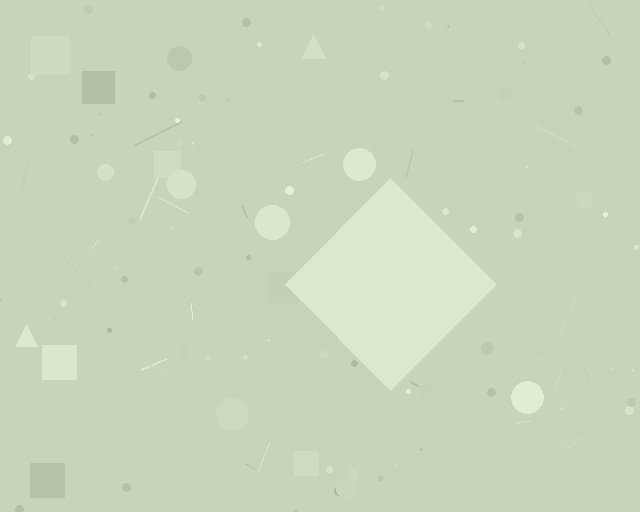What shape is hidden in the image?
A diamond is hidden in the image.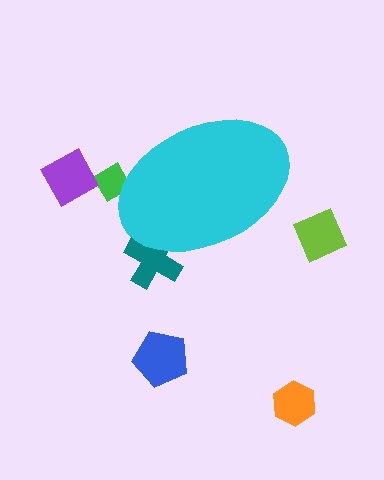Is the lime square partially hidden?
No, the lime square is fully visible.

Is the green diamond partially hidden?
Yes, the green diamond is partially hidden behind the cyan ellipse.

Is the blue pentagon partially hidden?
No, the blue pentagon is fully visible.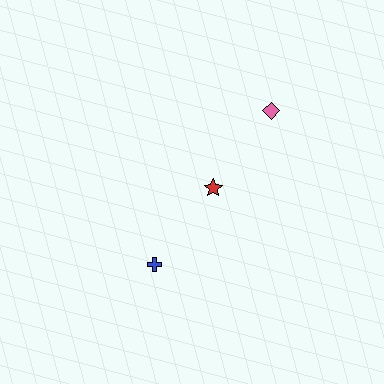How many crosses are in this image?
There is 1 cross.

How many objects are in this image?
There are 3 objects.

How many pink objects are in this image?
There is 1 pink object.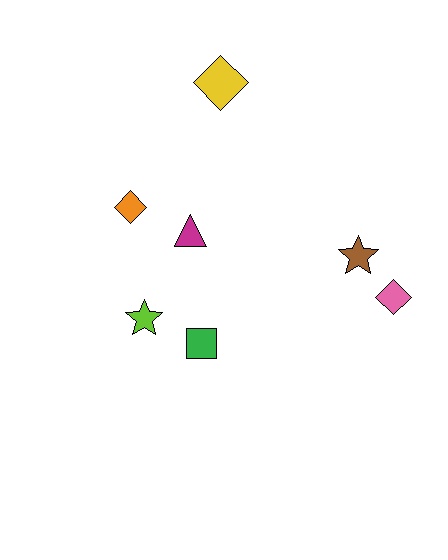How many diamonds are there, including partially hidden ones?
There are 3 diamonds.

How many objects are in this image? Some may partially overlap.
There are 7 objects.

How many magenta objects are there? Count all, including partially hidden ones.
There is 1 magenta object.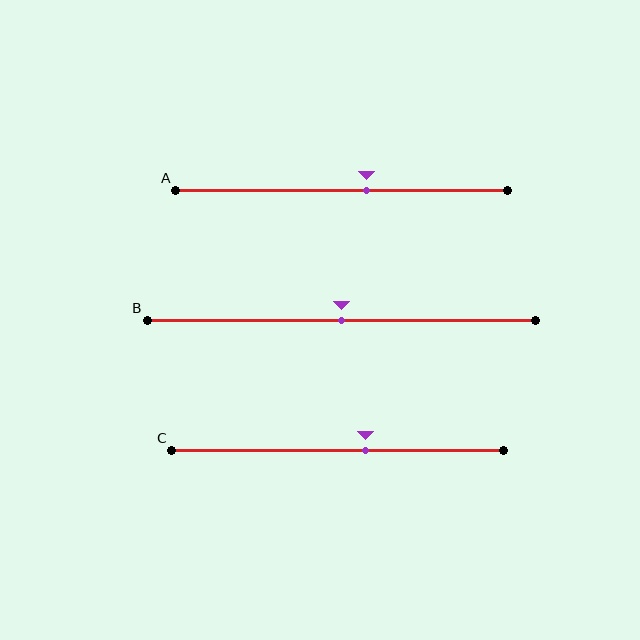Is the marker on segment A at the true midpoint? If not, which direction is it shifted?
No, the marker on segment A is shifted to the right by about 7% of the segment length.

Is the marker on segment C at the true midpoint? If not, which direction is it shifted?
No, the marker on segment C is shifted to the right by about 9% of the segment length.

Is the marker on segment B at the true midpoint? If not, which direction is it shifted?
Yes, the marker on segment B is at the true midpoint.